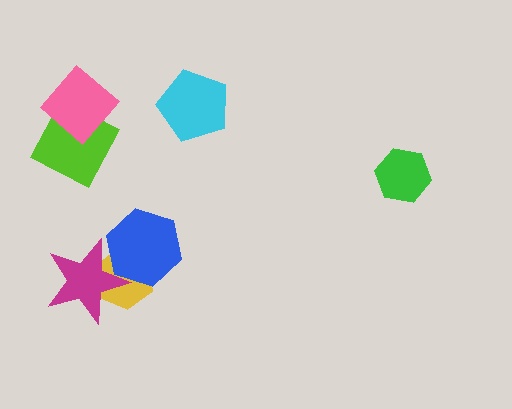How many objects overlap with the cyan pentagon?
0 objects overlap with the cyan pentagon.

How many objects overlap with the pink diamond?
1 object overlaps with the pink diamond.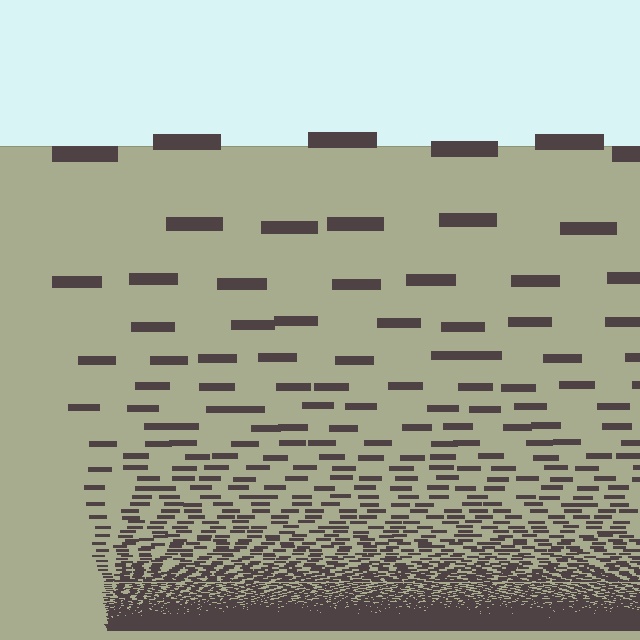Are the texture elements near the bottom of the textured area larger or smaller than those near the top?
Smaller. The gradient is inverted — elements near the bottom are smaller and denser.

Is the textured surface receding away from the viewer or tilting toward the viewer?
The surface appears to tilt toward the viewer. Texture elements get larger and sparser toward the top.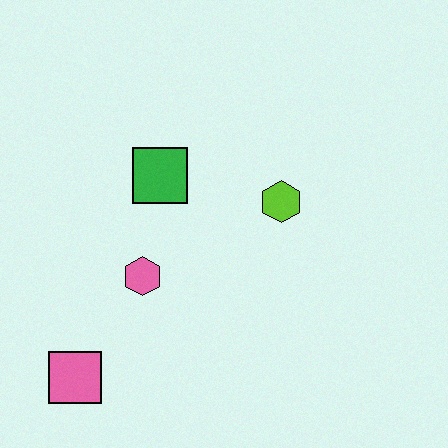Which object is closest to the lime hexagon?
The green square is closest to the lime hexagon.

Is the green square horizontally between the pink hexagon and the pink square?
No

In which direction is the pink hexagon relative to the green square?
The pink hexagon is below the green square.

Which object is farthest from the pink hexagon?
The lime hexagon is farthest from the pink hexagon.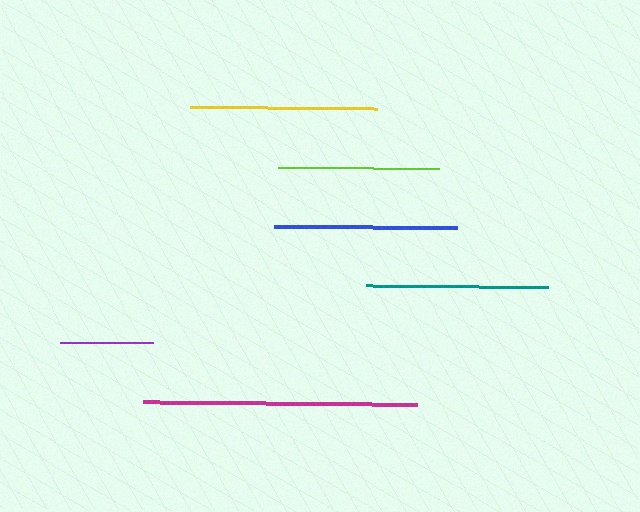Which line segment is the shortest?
The purple line is the shortest at approximately 93 pixels.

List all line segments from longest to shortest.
From longest to shortest: magenta, yellow, blue, teal, lime, purple.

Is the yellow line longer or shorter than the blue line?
The yellow line is longer than the blue line.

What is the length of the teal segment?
The teal segment is approximately 182 pixels long.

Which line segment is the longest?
The magenta line is the longest at approximately 274 pixels.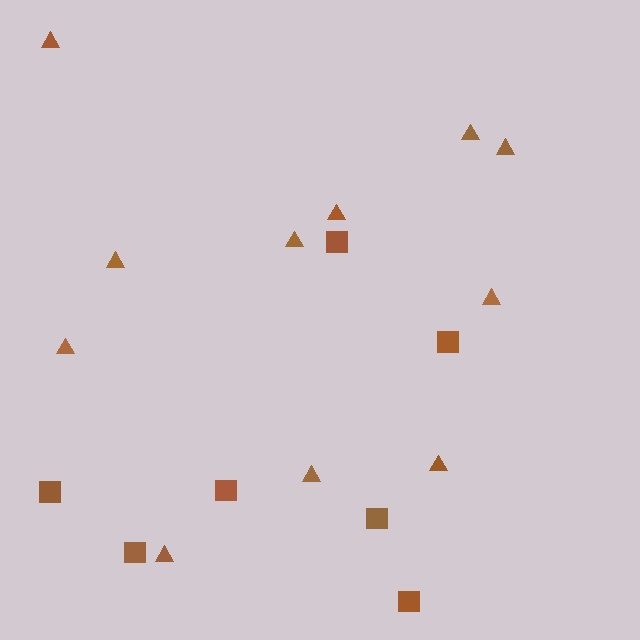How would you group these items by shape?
There are 2 groups: one group of triangles (11) and one group of squares (7).